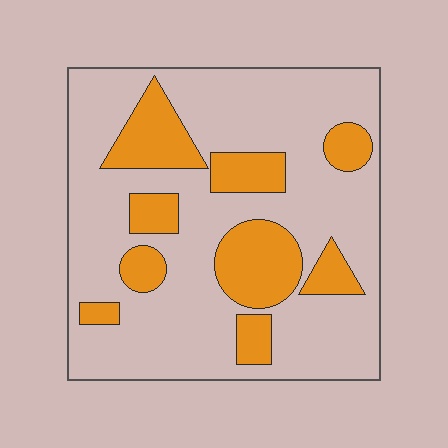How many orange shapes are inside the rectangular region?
9.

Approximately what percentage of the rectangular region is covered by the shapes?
Approximately 25%.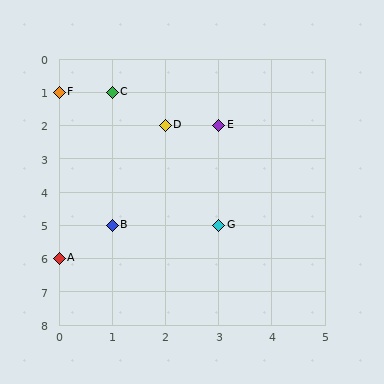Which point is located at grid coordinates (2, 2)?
Point D is at (2, 2).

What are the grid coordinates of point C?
Point C is at grid coordinates (1, 1).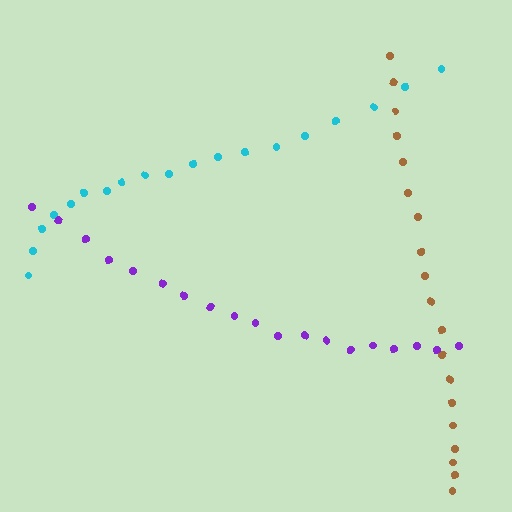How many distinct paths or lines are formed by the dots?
There are 3 distinct paths.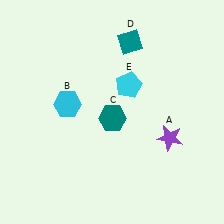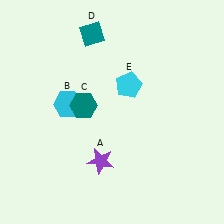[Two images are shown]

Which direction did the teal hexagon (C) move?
The teal hexagon (C) moved left.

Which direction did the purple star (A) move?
The purple star (A) moved left.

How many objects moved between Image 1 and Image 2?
3 objects moved between the two images.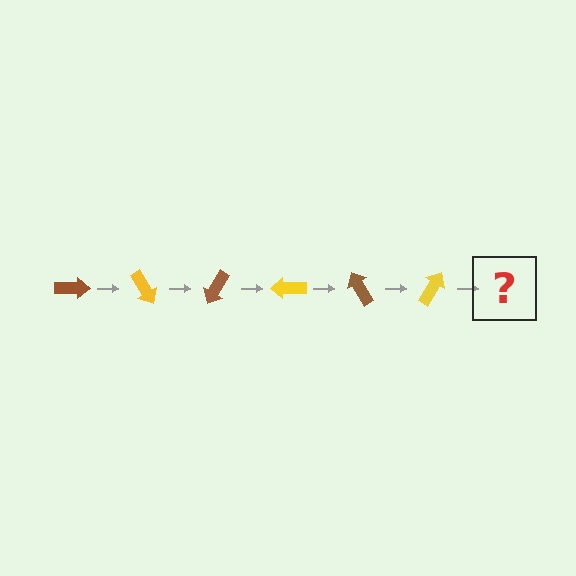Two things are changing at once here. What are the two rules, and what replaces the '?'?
The two rules are that it rotates 60 degrees each step and the color cycles through brown and yellow. The '?' should be a brown arrow, rotated 360 degrees from the start.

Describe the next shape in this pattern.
It should be a brown arrow, rotated 360 degrees from the start.